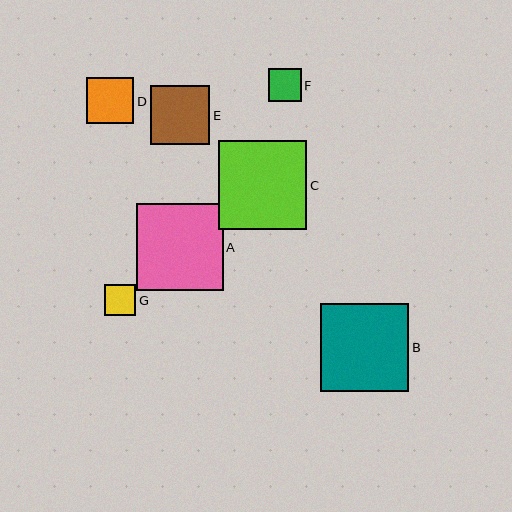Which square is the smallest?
Square G is the smallest with a size of approximately 31 pixels.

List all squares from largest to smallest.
From largest to smallest: C, B, A, E, D, F, G.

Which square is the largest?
Square C is the largest with a size of approximately 88 pixels.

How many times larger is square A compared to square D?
Square A is approximately 1.8 times the size of square D.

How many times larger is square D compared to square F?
Square D is approximately 1.5 times the size of square F.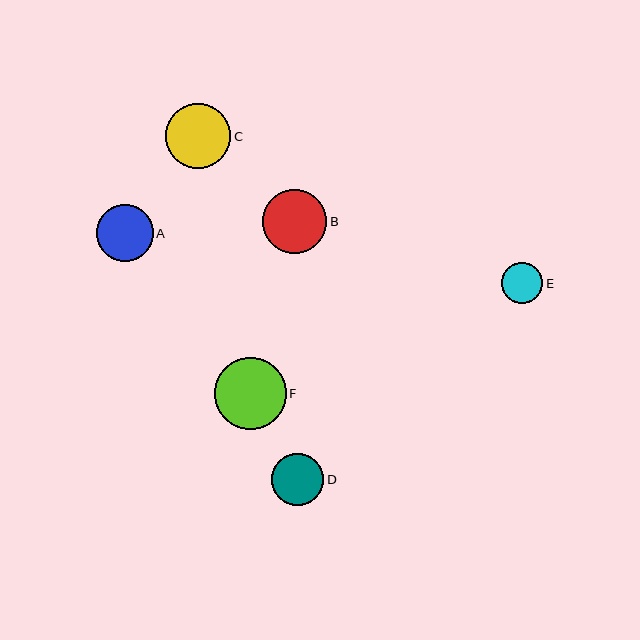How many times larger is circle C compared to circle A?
Circle C is approximately 1.1 times the size of circle A.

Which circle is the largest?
Circle F is the largest with a size of approximately 72 pixels.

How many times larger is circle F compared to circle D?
Circle F is approximately 1.4 times the size of circle D.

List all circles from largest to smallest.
From largest to smallest: F, C, B, A, D, E.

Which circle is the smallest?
Circle E is the smallest with a size of approximately 41 pixels.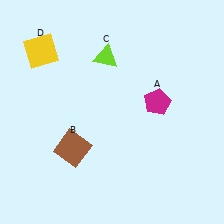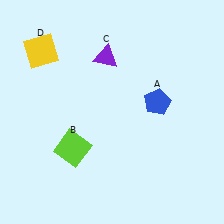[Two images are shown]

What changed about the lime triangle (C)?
In Image 1, C is lime. In Image 2, it changed to purple.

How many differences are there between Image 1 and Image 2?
There are 3 differences between the two images.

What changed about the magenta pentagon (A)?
In Image 1, A is magenta. In Image 2, it changed to blue.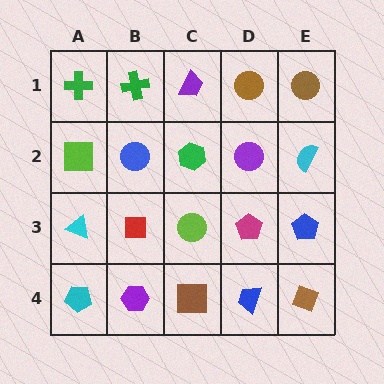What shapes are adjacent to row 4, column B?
A red square (row 3, column B), a cyan pentagon (row 4, column A), a brown square (row 4, column C).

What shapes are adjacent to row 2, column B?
A green cross (row 1, column B), a red square (row 3, column B), a lime square (row 2, column A), a green hexagon (row 2, column C).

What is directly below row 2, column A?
A cyan triangle.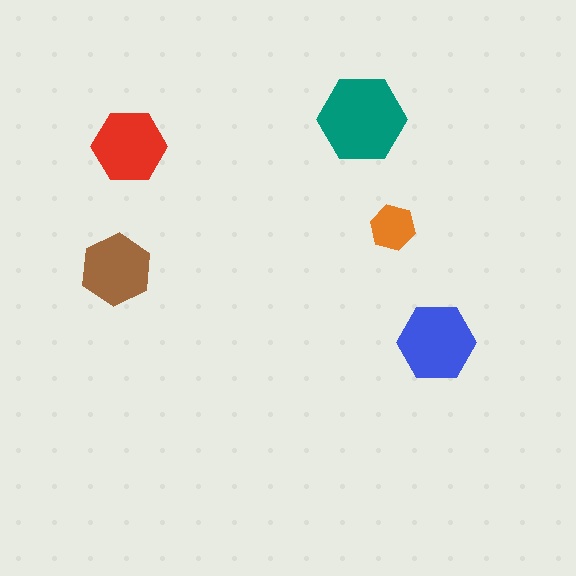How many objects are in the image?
There are 5 objects in the image.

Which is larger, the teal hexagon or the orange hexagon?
The teal one.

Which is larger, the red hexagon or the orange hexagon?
The red one.